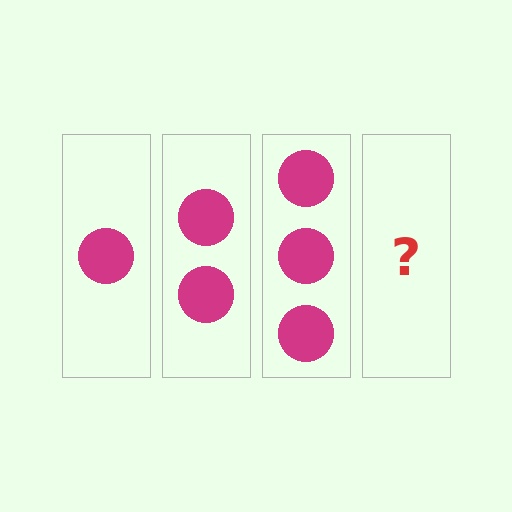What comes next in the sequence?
The next element should be 4 circles.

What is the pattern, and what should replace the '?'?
The pattern is that each step adds one more circle. The '?' should be 4 circles.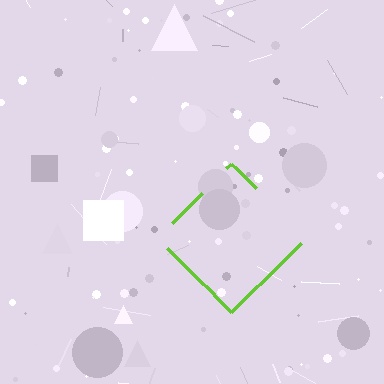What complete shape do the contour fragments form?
The contour fragments form a diamond.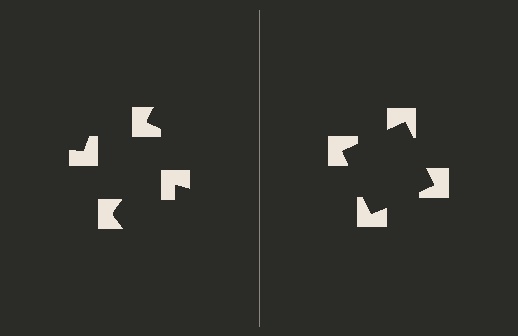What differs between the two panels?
The notched squares are positioned identically on both sides; only the wedge orientations differ. On the right they align to a square; on the left they are misaligned.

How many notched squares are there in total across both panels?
8 — 4 on each side.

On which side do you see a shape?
An illusory square appears on the right side. On the left side the wedge cuts are rotated, so no coherent shape forms.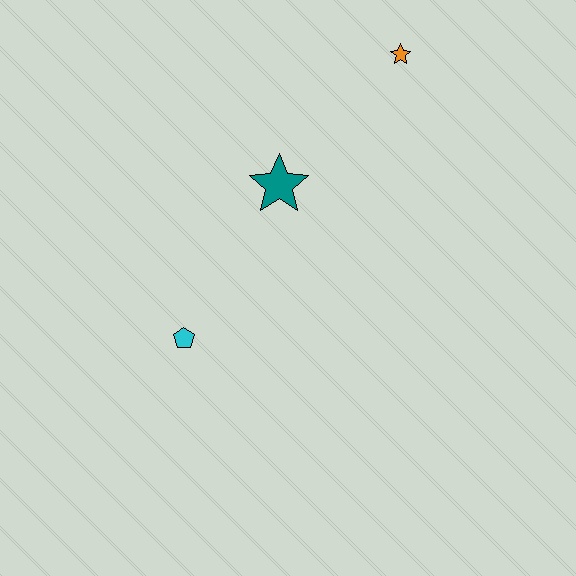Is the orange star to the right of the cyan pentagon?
Yes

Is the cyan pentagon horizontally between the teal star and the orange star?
No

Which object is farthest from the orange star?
The cyan pentagon is farthest from the orange star.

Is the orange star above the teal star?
Yes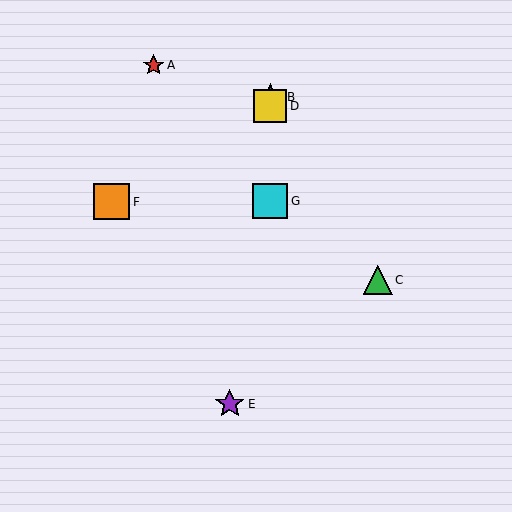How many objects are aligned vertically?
3 objects (B, D, G) are aligned vertically.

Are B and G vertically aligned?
Yes, both are at x≈270.